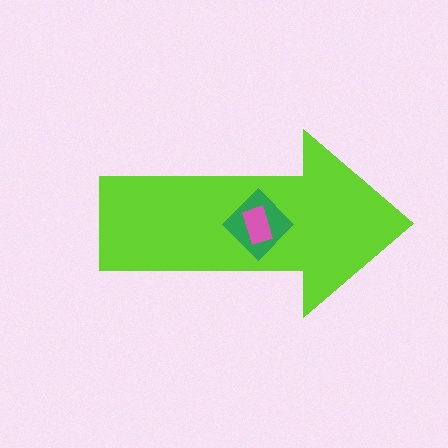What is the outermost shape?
The lime arrow.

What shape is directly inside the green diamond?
The pink rectangle.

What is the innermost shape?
The pink rectangle.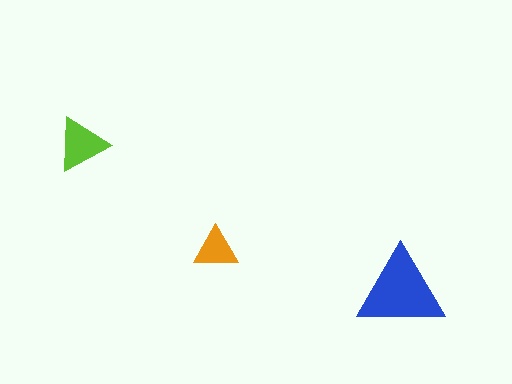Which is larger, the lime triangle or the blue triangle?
The blue one.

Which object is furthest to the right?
The blue triangle is rightmost.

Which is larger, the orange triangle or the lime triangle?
The lime one.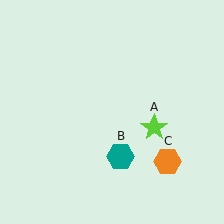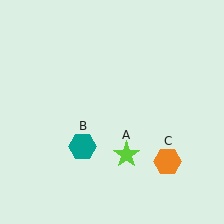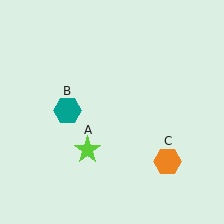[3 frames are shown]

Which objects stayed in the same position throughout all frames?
Orange hexagon (object C) remained stationary.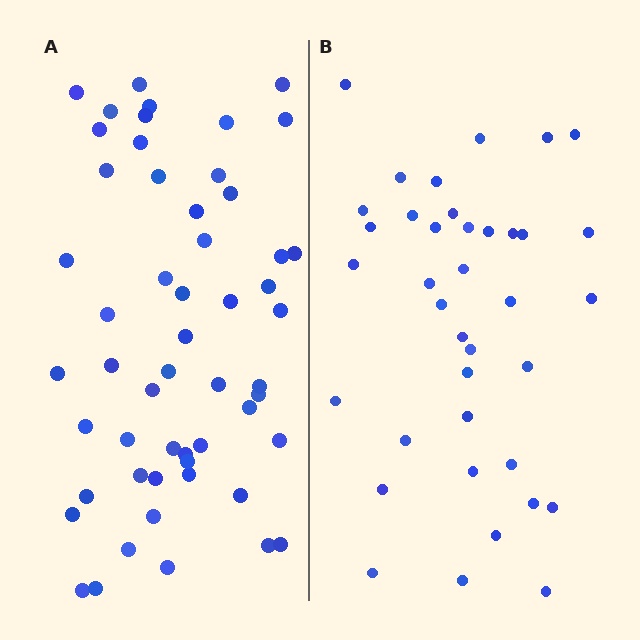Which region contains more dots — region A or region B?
Region A (the left region) has more dots.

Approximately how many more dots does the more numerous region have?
Region A has approximately 15 more dots than region B.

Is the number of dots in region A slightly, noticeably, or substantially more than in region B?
Region A has noticeably more, but not dramatically so. The ratio is roughly 1.4 to 1.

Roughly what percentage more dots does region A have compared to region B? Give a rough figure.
About 40% more.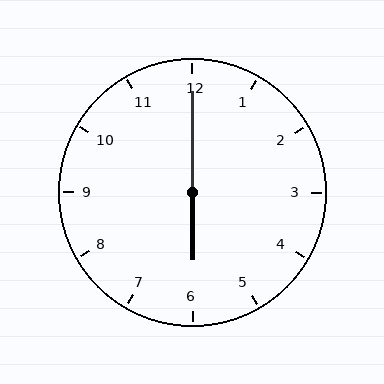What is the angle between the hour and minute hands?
Approximately 180 degrees.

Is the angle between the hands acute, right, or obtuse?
It is obtuse.